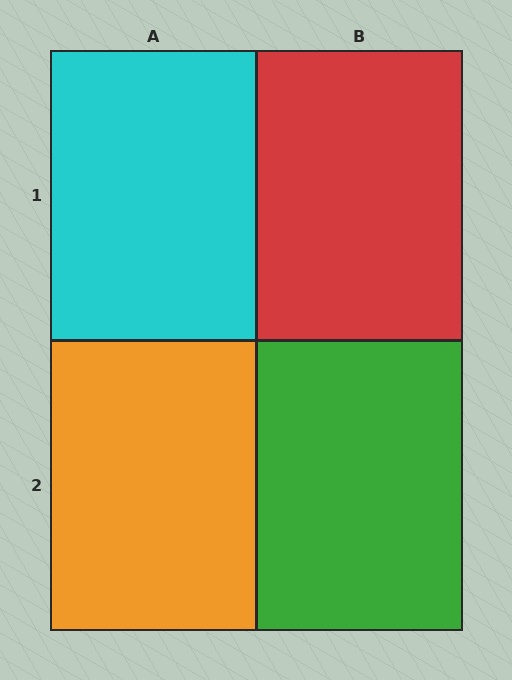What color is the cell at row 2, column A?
Orange.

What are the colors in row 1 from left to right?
Cyan, red.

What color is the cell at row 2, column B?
Green.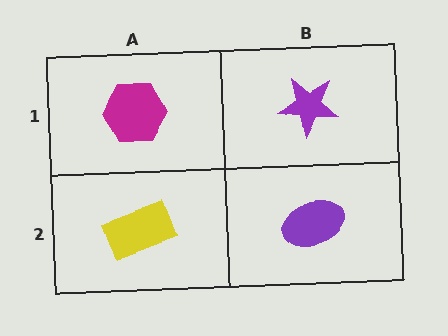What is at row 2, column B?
A purple ellipse.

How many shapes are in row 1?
2 shapes.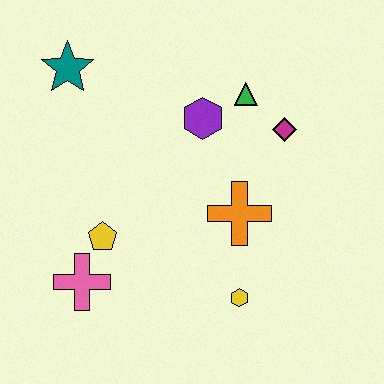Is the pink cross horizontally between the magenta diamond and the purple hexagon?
No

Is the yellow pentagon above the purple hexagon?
No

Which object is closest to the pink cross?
The yellow pentagon is closest to the pink cross.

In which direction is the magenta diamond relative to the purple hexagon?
The magenta diamond is to the right of the purple hexagon.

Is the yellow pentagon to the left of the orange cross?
Yes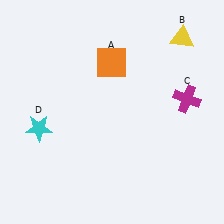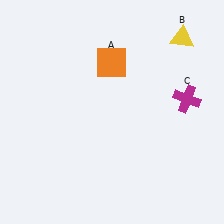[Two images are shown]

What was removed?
The cyan star (D) was removed in Image 2.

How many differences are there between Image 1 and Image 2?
There is 1 difference between the two images.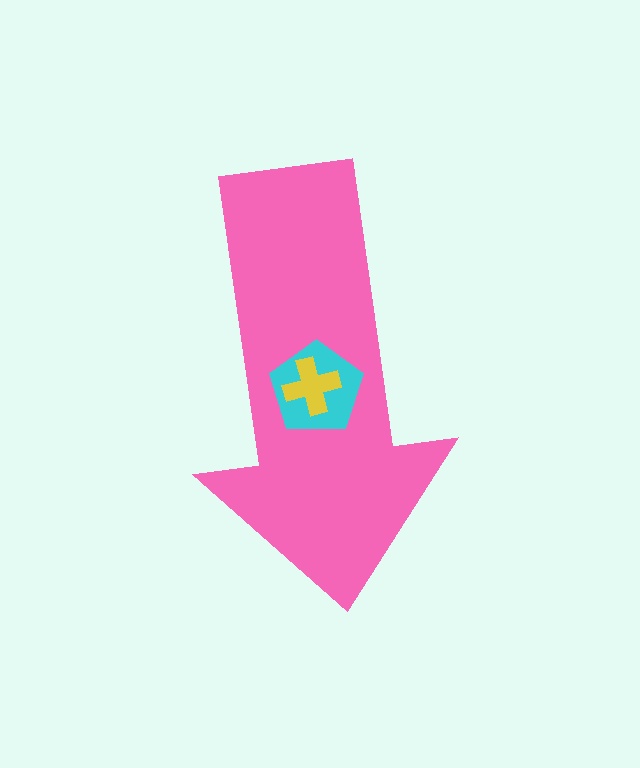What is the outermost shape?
The pink arrow.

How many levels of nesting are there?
3.